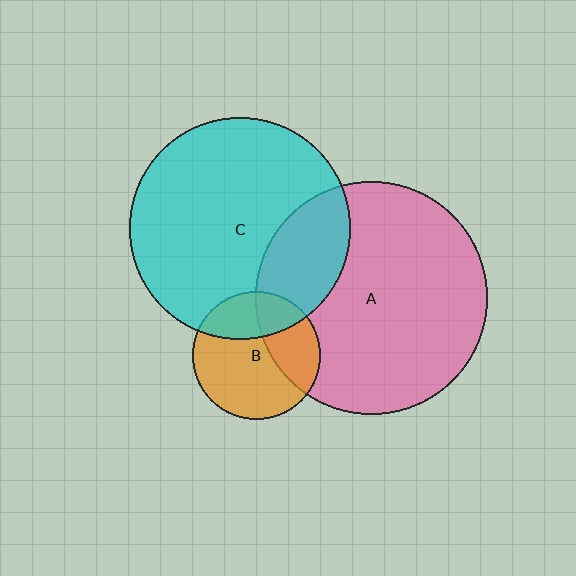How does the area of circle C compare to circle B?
Approximately 3.0 times.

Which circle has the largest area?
Circle A (pink).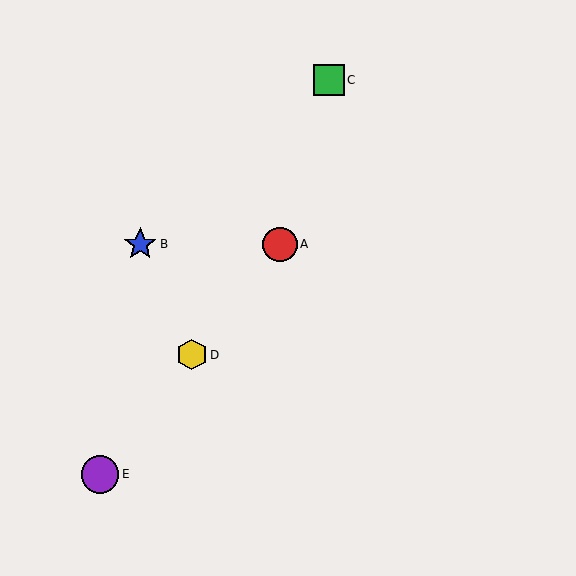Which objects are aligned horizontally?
Objects A, B are aligned horizontally.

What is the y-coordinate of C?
Object C is at y≈80.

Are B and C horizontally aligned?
No, B is at y≈244 and C is at y≈80.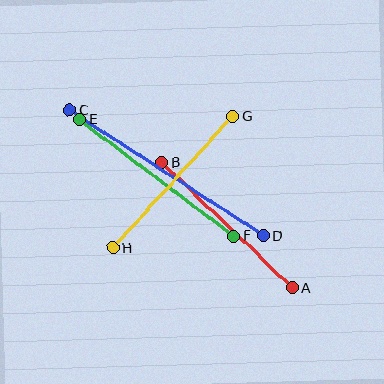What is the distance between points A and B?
The distance is approximately 181 pixels.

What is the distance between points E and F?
The distance is approximately 194 pixels.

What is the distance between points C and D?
The distance is approximately 231 pixels.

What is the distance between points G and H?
The distance is approximately 178 pixels.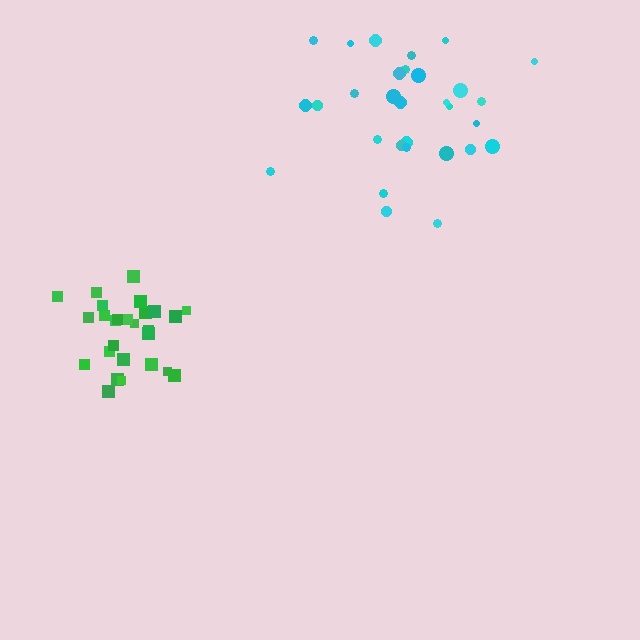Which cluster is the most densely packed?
Green.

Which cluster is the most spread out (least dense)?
Cyan.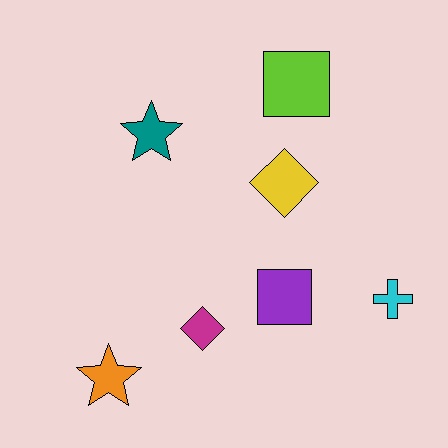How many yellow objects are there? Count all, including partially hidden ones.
There is 1 yellow object.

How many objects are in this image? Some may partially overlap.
There are 7 objects.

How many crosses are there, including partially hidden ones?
There is 1 cross.